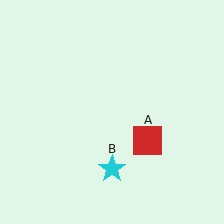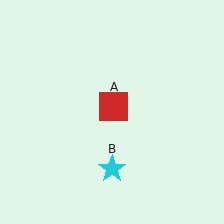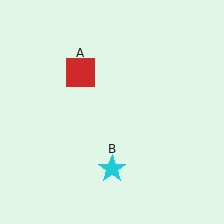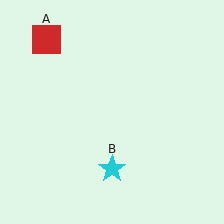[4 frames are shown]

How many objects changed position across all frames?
1 object changed position: red square (object A).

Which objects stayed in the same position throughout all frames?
Cyan star (object B) remained stationary.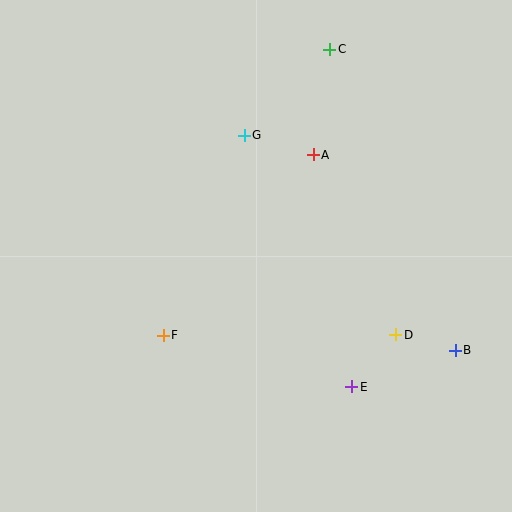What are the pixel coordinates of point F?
Point F is at (163, 335).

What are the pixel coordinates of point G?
Point G is at (244, 135).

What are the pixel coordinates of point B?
Point B is at (455, 350).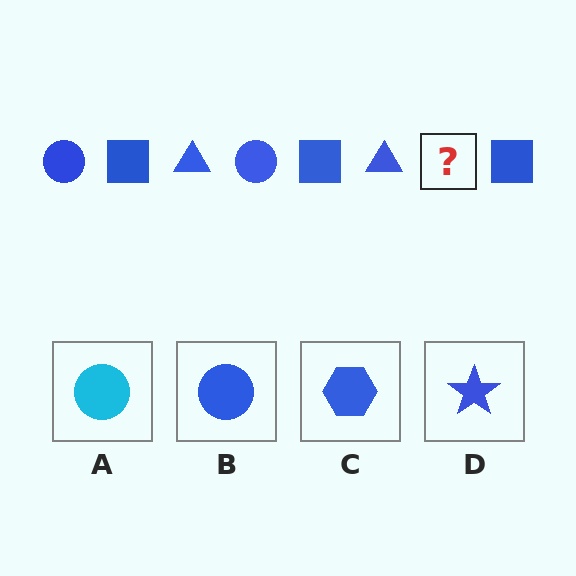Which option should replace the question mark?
Option B.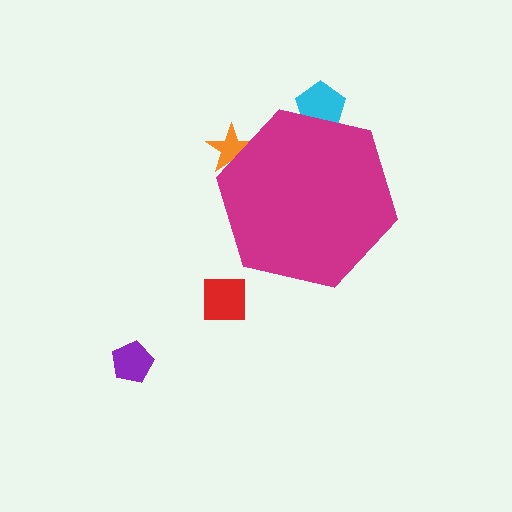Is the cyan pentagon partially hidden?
Yes, the cyan pentagon is partially hidden behind the magenta hexagon.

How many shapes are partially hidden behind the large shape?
2 shapes are partially hidden.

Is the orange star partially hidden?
Yes, the orange star is partially hidden behind the magenta hexagon.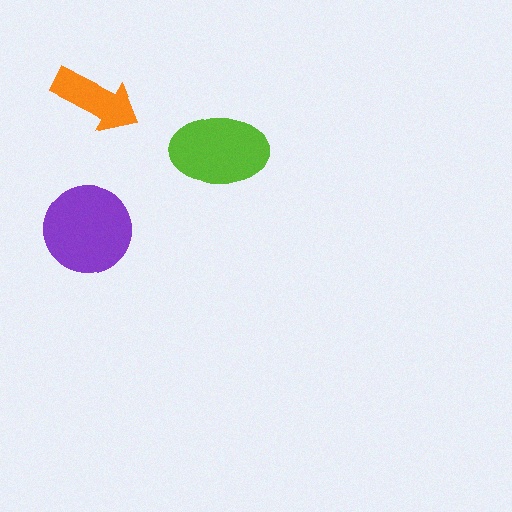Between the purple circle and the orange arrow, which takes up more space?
The purple circle.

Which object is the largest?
The purple circle.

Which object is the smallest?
The orange arrow.